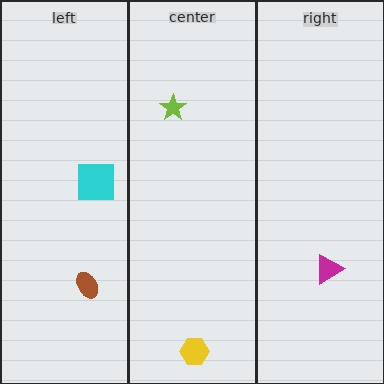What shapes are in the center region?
The lime star, the yellow hexagon.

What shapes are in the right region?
The magenta triangle.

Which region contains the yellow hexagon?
The center region.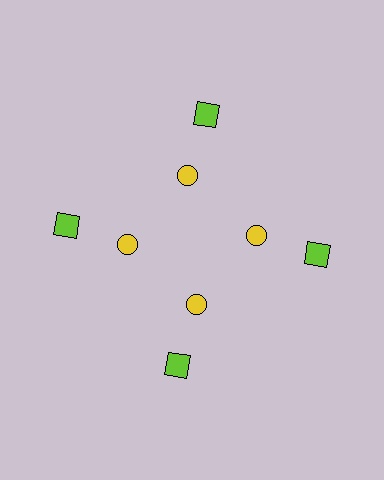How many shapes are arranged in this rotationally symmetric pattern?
There are 8 shapes, arranged in 4 groups of 2.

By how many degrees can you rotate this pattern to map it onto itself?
The pattern maps onto itself every 90 degrees of rotation.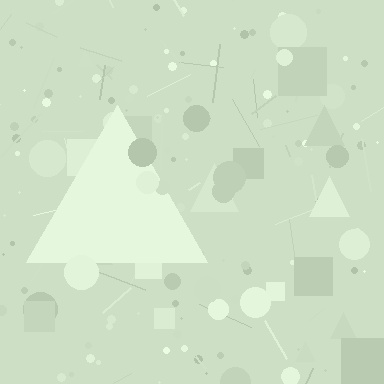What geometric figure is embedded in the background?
A triangle is embedded in the background.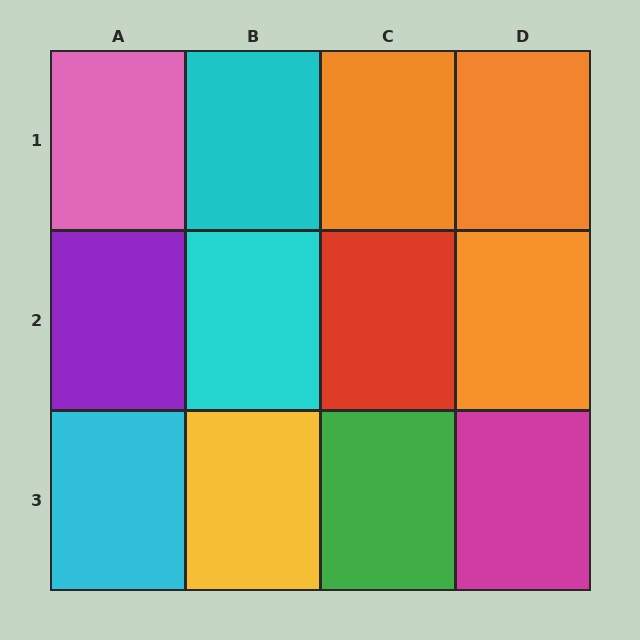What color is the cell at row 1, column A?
Pink.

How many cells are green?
1 cell is green.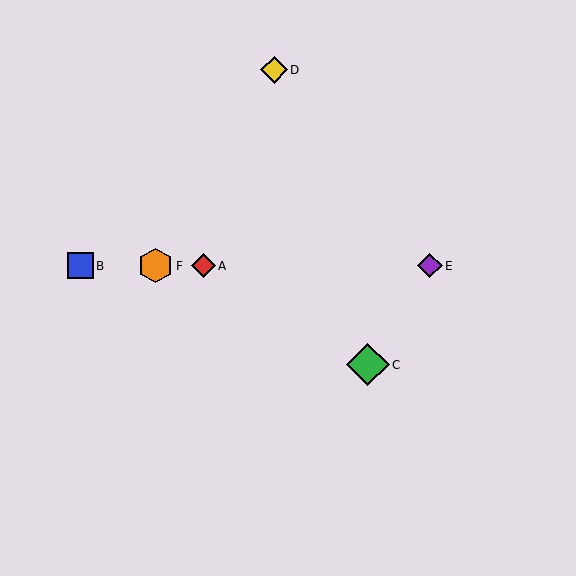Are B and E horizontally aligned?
Yes, both are at y≈266.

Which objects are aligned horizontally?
Objects A, B, E, F are aligned horizontally.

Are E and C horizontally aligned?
No, E is at y≈266 and C is at y≈365.